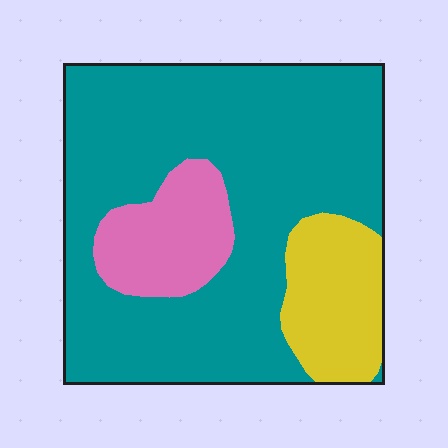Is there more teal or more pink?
Teal.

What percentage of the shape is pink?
Pink covers about 15% of the shape.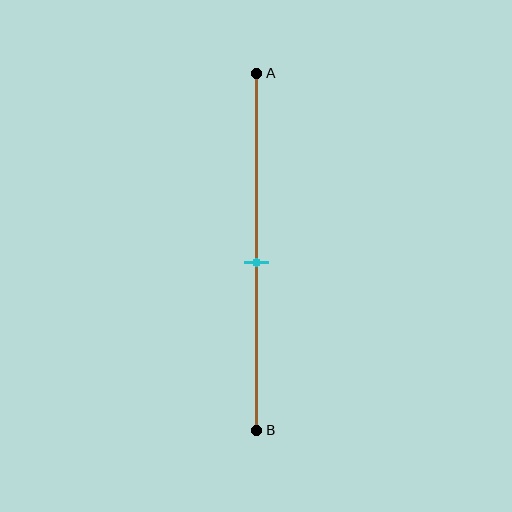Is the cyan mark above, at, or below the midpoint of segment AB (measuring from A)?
The cyan mark is approximately at the midpoint of segment AB.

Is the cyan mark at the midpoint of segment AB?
Yes, the mark is approximately at the midpoint.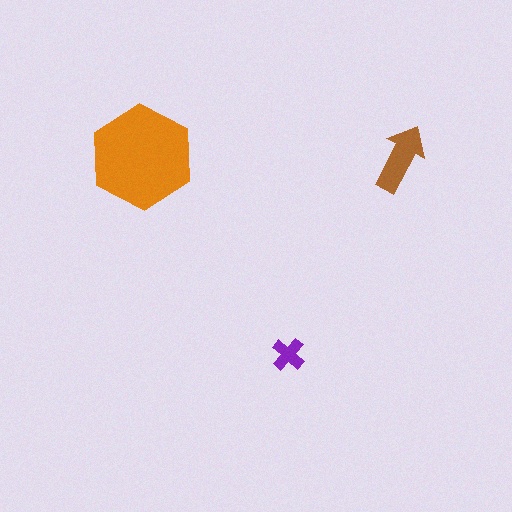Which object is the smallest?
The purple cross.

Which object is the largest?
The orange hexagon.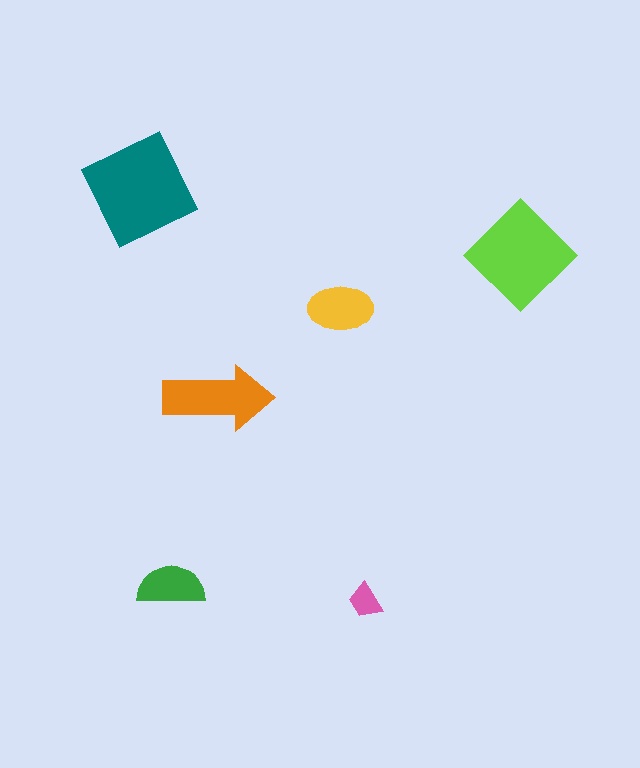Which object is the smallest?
The pink trapezoid.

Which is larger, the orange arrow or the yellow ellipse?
The orange arrow.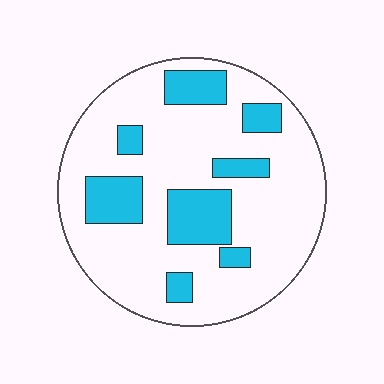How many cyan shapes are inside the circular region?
8.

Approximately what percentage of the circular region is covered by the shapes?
Approximately 25%.